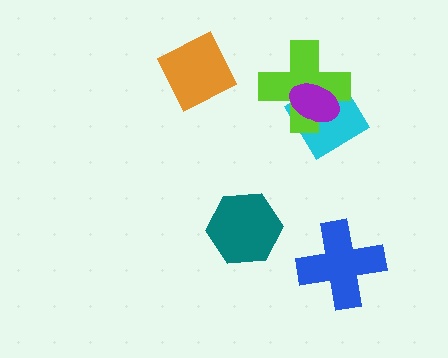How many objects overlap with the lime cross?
2 objects overlap with the lime cross.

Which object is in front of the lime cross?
The purple ellipse is in front of the lime cross.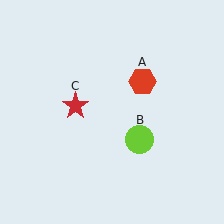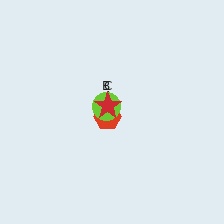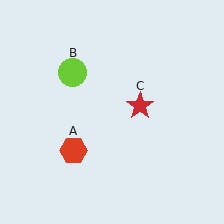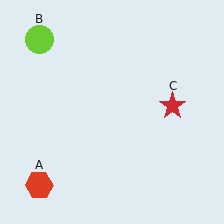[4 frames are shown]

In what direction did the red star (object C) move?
The red star (object C) moved right.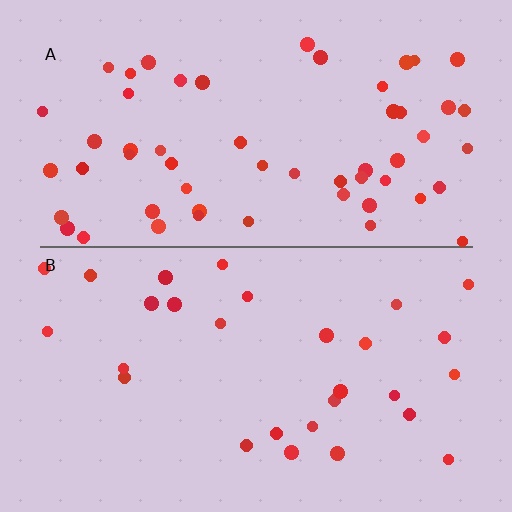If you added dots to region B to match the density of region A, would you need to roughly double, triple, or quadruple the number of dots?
Approximately double.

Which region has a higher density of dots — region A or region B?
A (the top).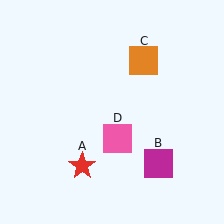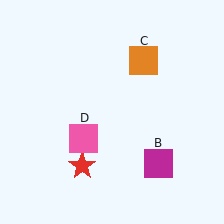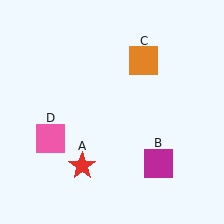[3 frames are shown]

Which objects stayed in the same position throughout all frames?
Red star (object A) and magenta square (object B) and orange square (object C) remained stationary.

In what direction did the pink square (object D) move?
The pink square (object D) moved left.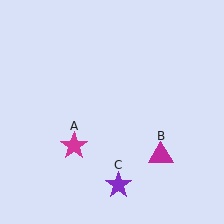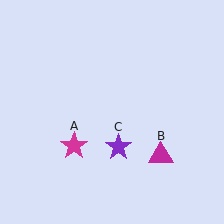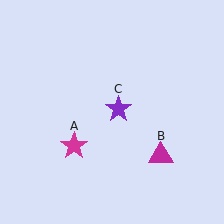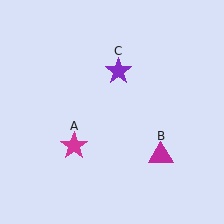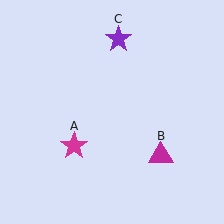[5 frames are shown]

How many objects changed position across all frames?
1 object changed position: purple star (object C).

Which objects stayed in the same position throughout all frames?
Magenta star (object A) and magenta triangle (object B) remained stationary.